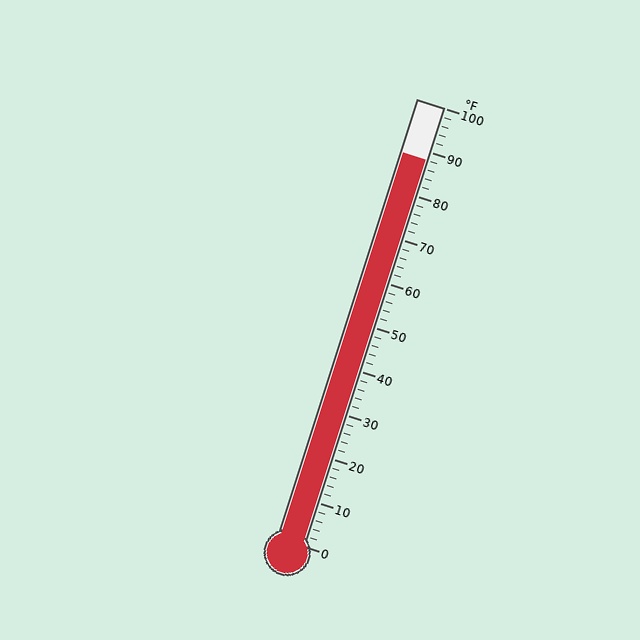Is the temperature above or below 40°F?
The temperature is above 40°F.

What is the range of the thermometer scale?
The thermometer scale ranges from 0°F to 100°F.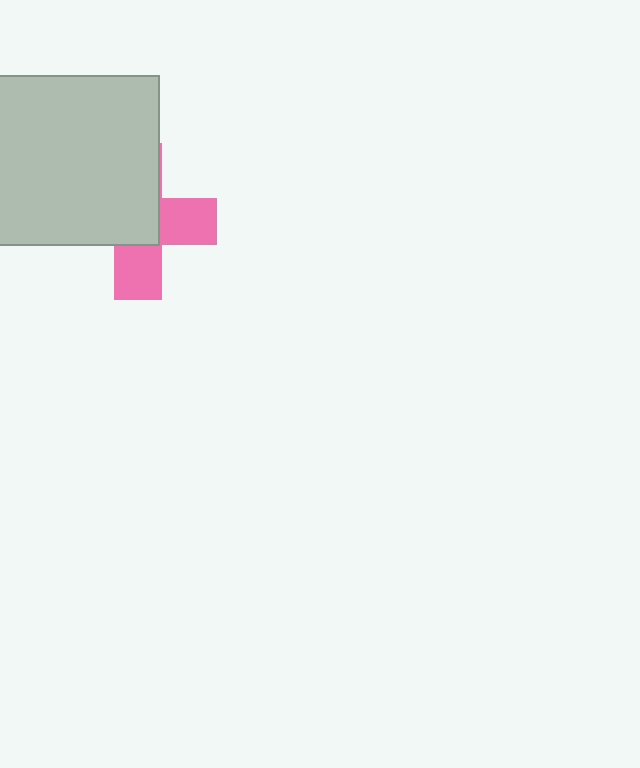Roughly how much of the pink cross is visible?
A small part of it is visible (roughly 43%).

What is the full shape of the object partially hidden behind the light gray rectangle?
The partially hidden object is a pink cross.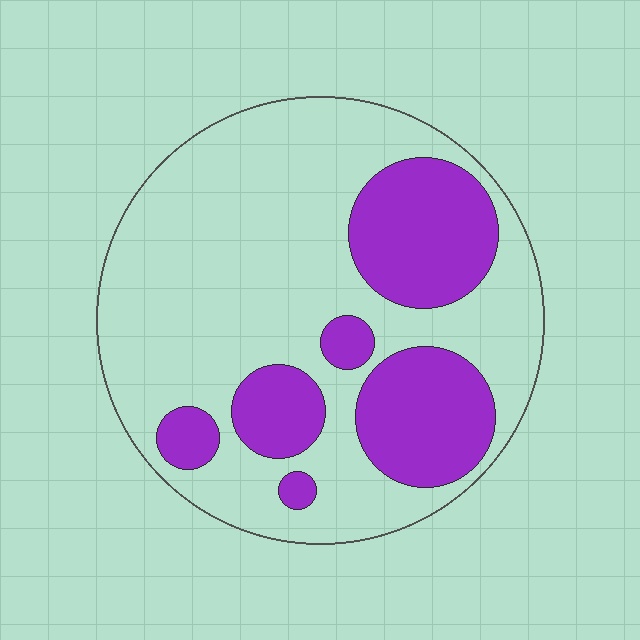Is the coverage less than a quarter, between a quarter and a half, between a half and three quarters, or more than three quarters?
Between a quarter and a half.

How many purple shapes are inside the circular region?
6.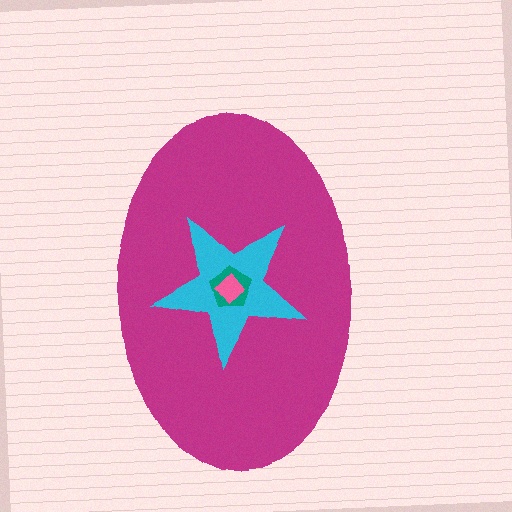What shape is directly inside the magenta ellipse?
The cyan star.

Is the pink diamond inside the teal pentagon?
Yes.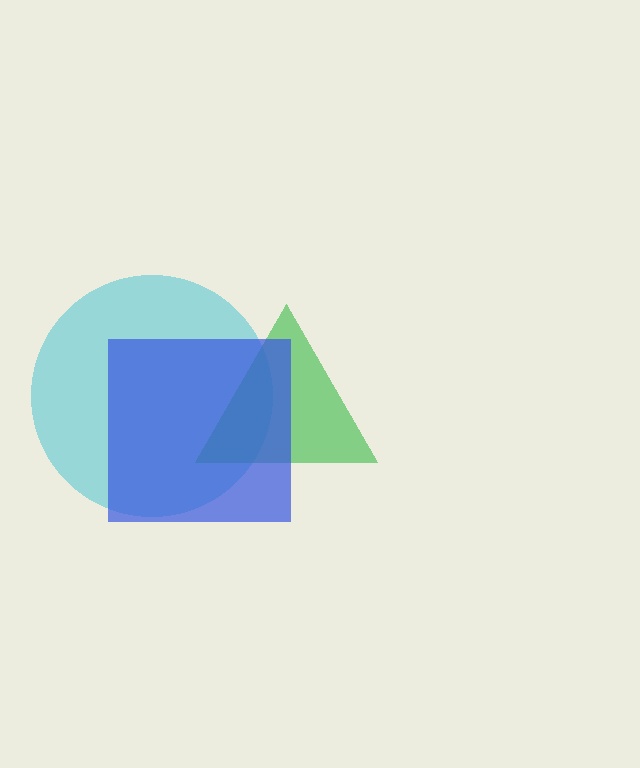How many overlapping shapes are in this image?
There are 3 overlapping shapes in the image.